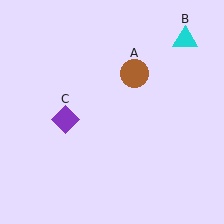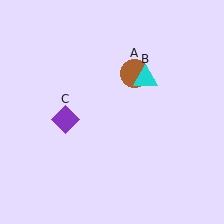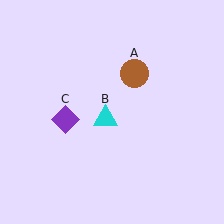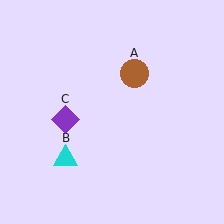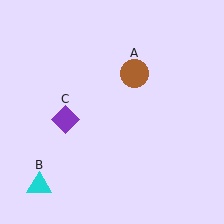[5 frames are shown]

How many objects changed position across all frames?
1 object changed position: cyan triangle (object B).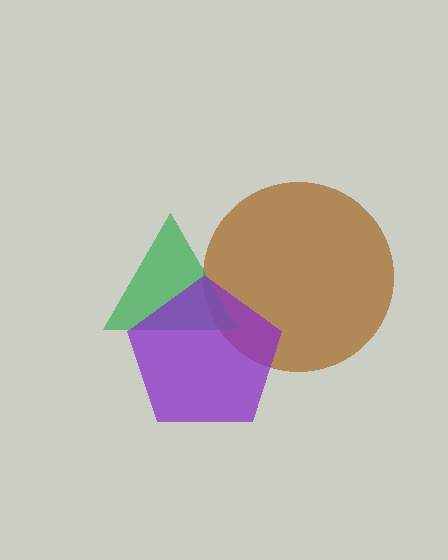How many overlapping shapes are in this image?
There are 3 overlapping shapes in the image.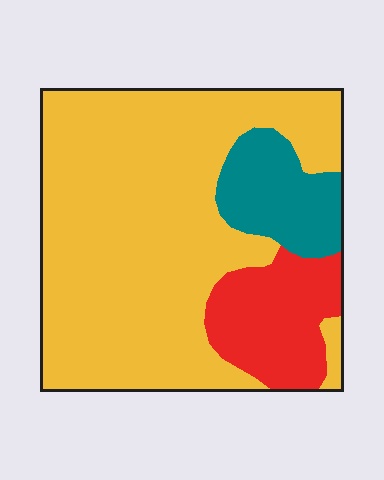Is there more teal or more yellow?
Yellow.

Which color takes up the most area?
Yellow, at roughly 70%.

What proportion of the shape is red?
Red takes up about one sixth (1/6) of the shape.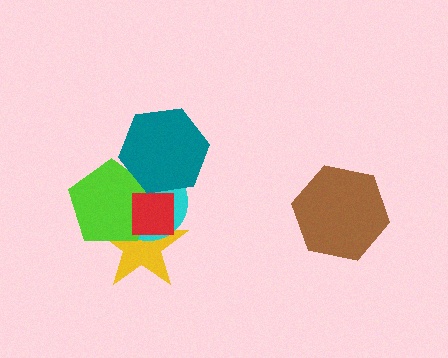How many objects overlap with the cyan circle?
4 objects overlap with the cyan circle.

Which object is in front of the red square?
The teal hexagon is in front of the red square.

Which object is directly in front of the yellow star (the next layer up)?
The cyan circle is directly in front of the yellow star.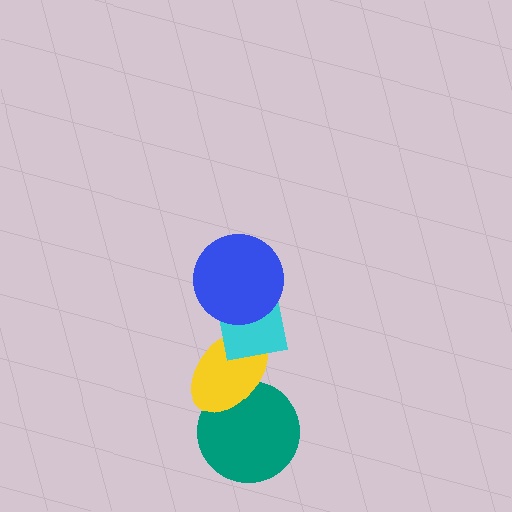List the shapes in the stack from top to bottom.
From top to bottom: the blue circle, the cyan square, the yellow ellipse, the teal circle.